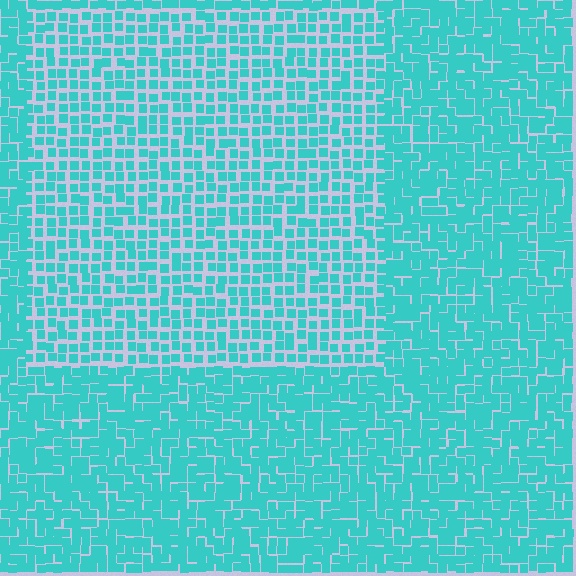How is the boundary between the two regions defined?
The boundary is defined by a change in element density (approximately 1.6x ratio). All elements are the same color, size, and shape.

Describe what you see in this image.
The image contains small cyan elements arranged at two different densities. A rectangle-shaped region is visible where the elements are less densely packed than the surrounding area.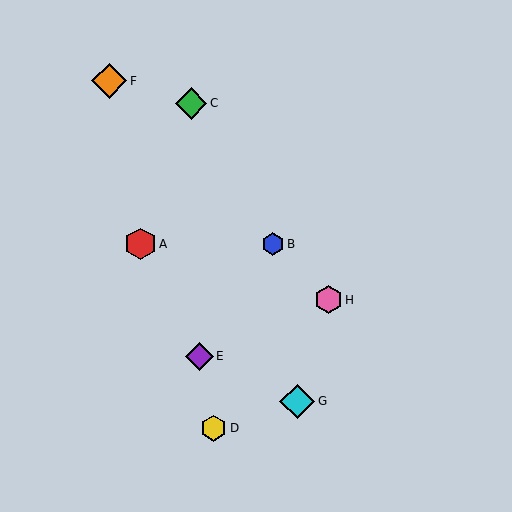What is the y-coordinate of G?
Object G is at y≈401.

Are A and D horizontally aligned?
No, A is at y≈244 and D is at y≈428.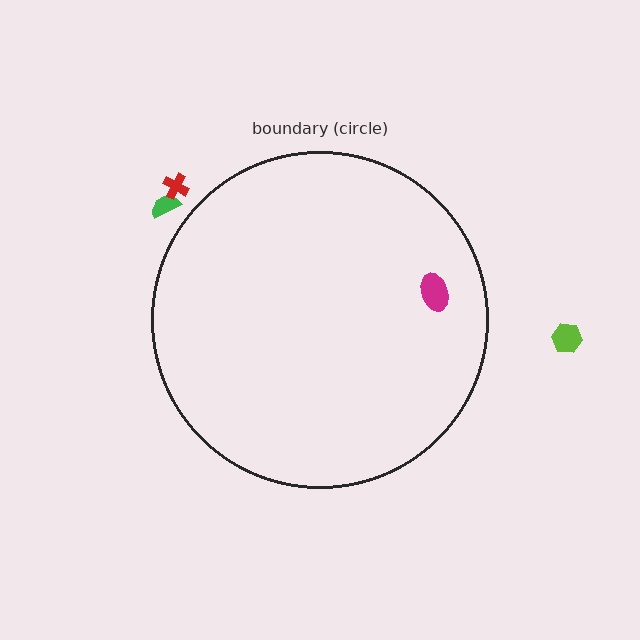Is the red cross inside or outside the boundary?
Outside.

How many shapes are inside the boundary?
1 inside, 3 outside.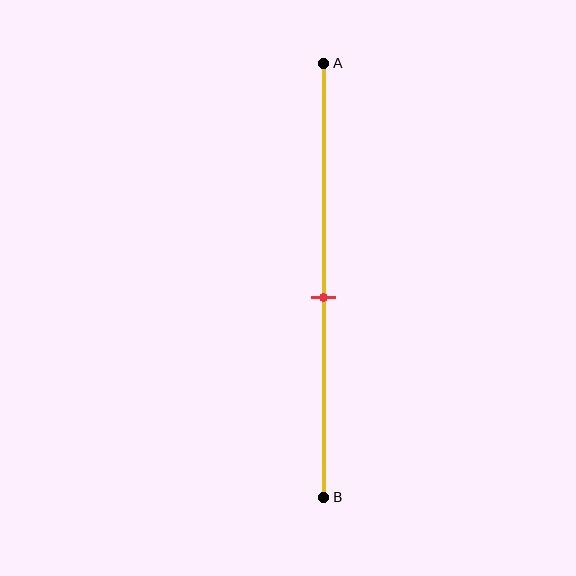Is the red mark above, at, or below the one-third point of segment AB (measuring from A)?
The red mark is below the one-third point of segment AB.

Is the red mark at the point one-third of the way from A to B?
No, the mark is at about 55% from A, not at the 33% one-third point.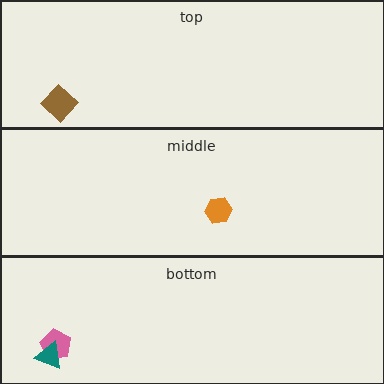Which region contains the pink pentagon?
The bottom region.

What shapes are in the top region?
The brown diamond.